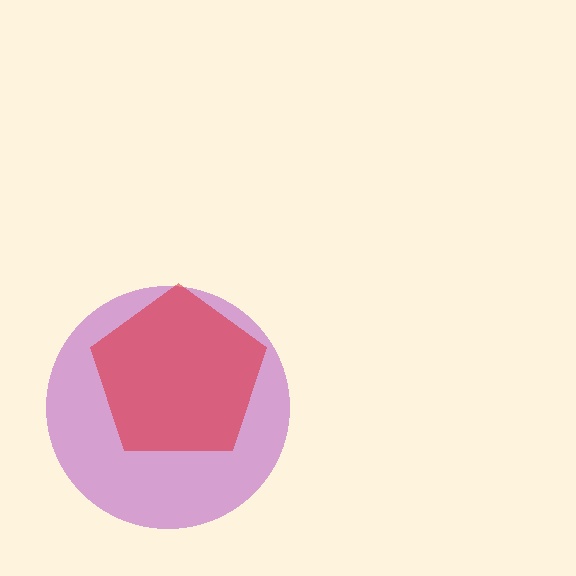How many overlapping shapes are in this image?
There are 2 overlapping shapes in the image.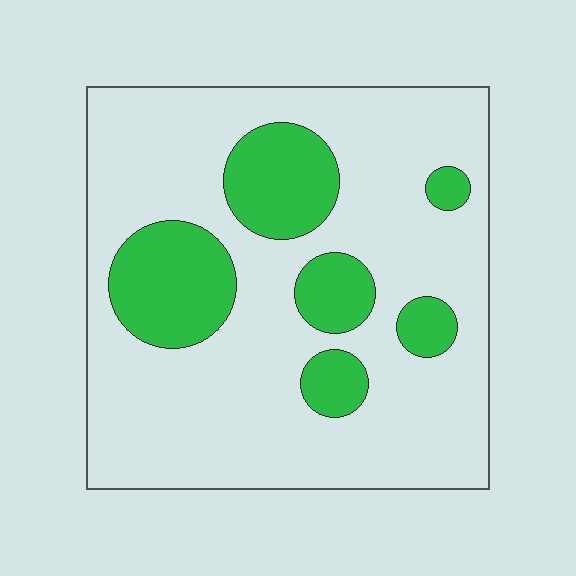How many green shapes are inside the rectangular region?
6.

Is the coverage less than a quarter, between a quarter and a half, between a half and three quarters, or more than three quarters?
Less than a quarter.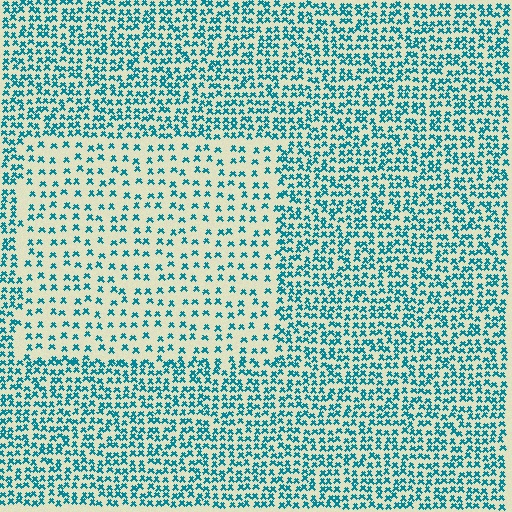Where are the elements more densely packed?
The elements are more densely packed outside the rectangle boundary.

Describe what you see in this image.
The image contains small teal elements arranged at two different densities. A rectangle-shaped region is visible where the elements are less densely packed than the surrounding area.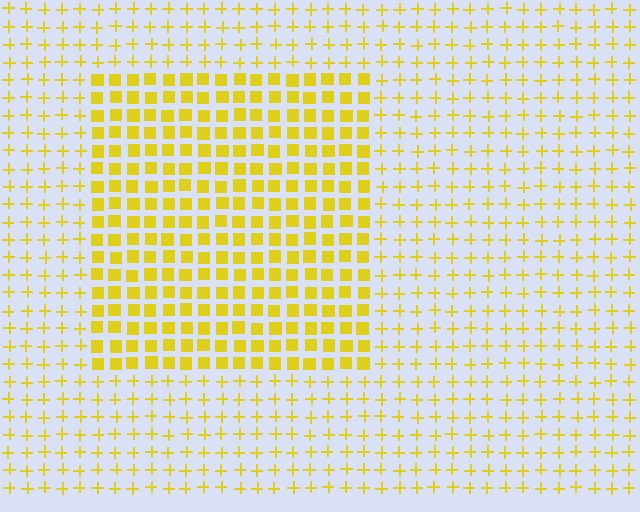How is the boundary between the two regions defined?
The boundary is defined by a change in element shape: squares inside vs. plus signs outside. All elements share the same color and spacing.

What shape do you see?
I see a rectangle.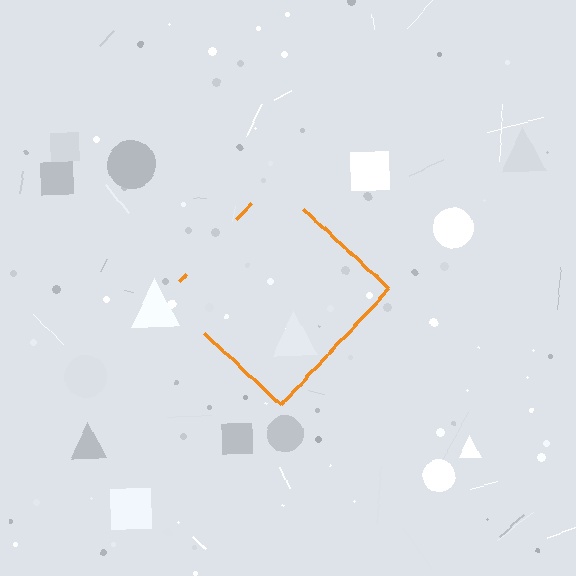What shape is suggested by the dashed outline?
The dashed outline suggests a diamond.